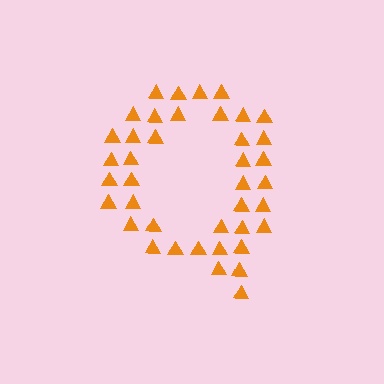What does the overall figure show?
The overall figure shows the letter Q.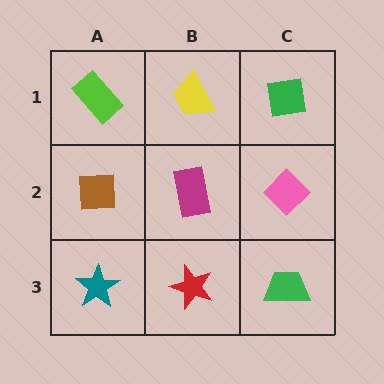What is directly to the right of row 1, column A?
A yellow trapezoid.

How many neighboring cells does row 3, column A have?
2.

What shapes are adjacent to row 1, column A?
A brown square (row 2, column A), a yellow trapezoid (row 1, column B).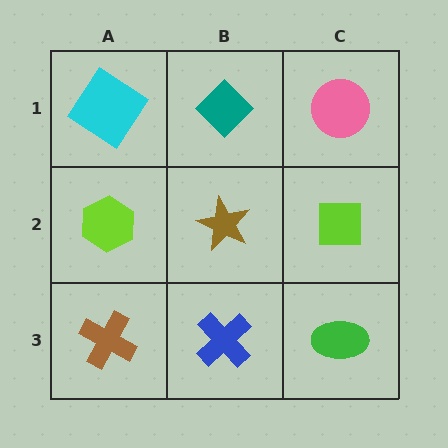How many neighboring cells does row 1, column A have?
2.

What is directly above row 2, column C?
A pink circle.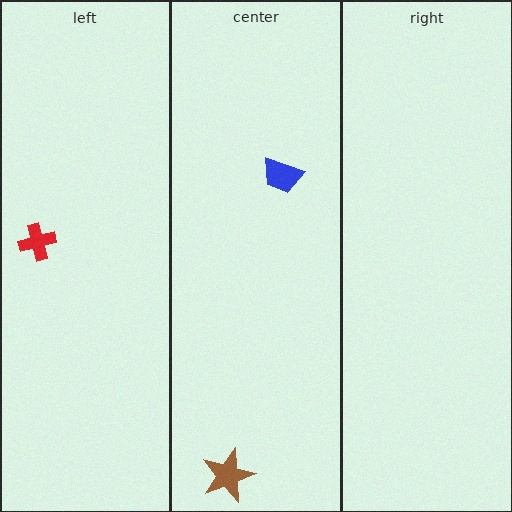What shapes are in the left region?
The red cross.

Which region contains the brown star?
The center region.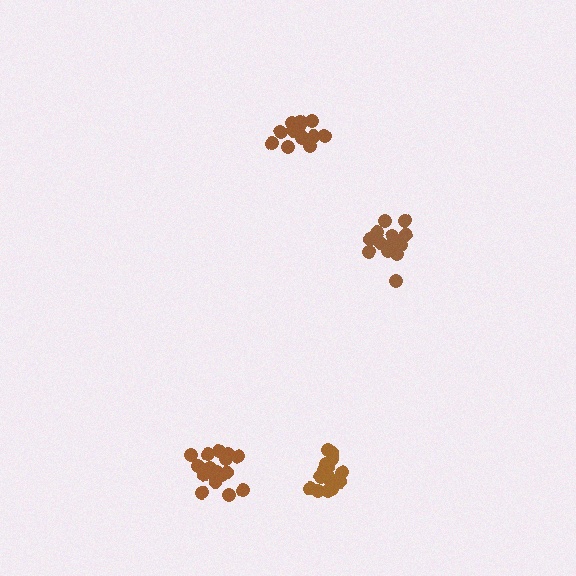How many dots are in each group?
Group 1: 17 dots, Group 2: 19 dots, Group 3: 16 dots, Group 4: 17 dots (69 total).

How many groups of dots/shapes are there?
There are 4 groups.